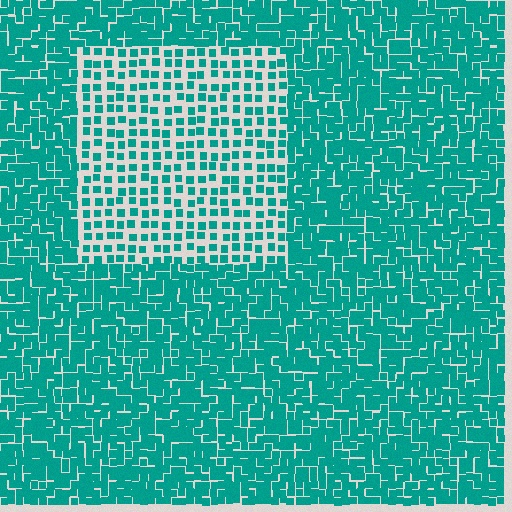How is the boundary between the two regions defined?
The boundary is defined by a change in element density (approximately 2.2x ratio). All elements are the same color, size, and shape.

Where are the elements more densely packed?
The elements are more densely packed outside the rectangle boundary.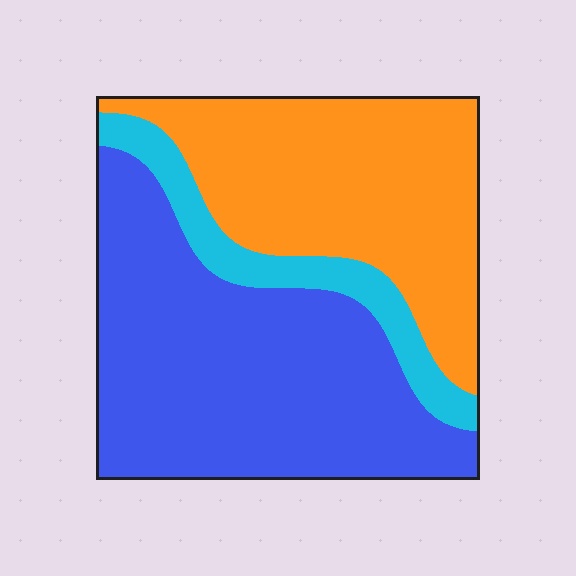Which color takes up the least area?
Cyan, at roughly 10%.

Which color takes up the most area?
Blue, at roughly 50%.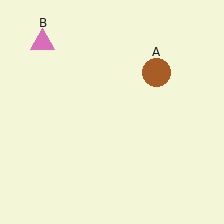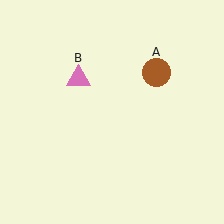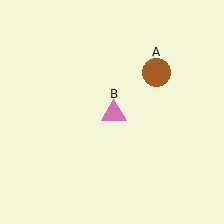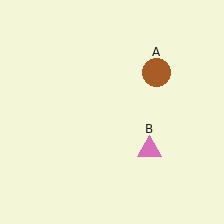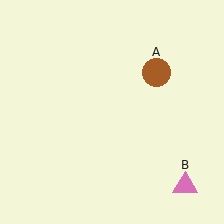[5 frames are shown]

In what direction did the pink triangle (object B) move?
The pink triangle (object B) moved down and to the right.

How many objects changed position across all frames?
1 object changed position: pink triangle (object B).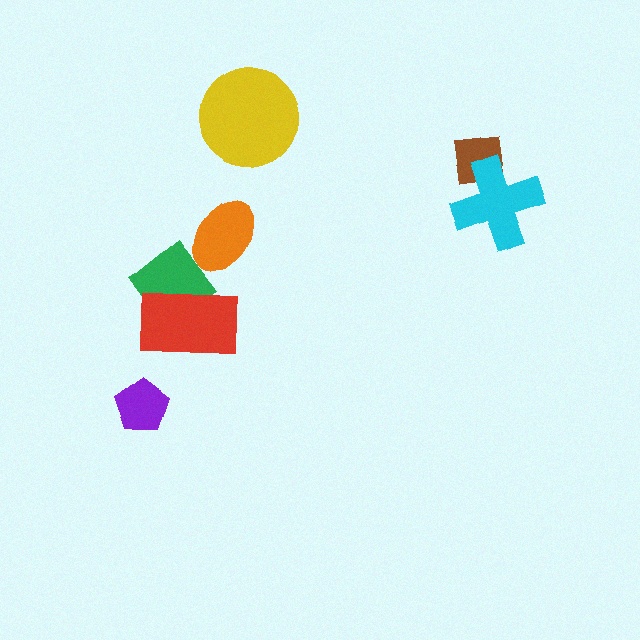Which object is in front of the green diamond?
The red rectangle is in front of the green diamond.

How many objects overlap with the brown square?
1 object overlaps with the brown square.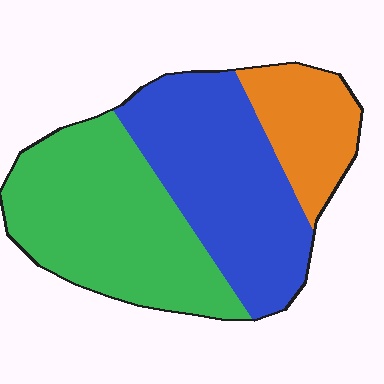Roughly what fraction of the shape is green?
Green covers roughly 45% of the shape.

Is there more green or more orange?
Green.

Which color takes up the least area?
Orange, at roughly 20%.